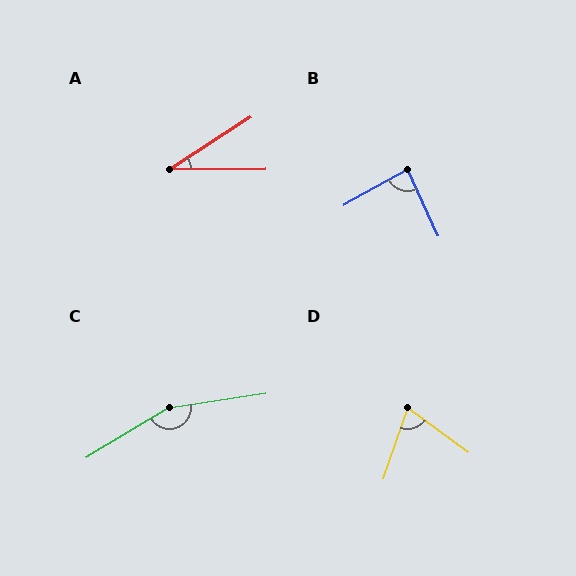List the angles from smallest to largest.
A (33°), D (73°), B (86°), C (157°).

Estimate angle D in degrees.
Approximately 73 degrees.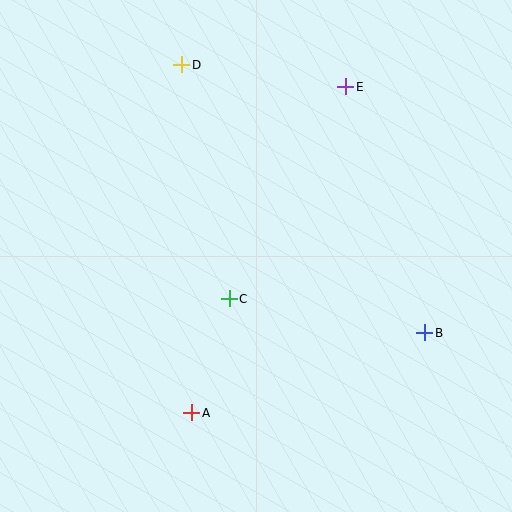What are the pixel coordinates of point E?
Point E is at (346, 87).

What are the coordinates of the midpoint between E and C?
The midpoint between E and C is at (288, 193).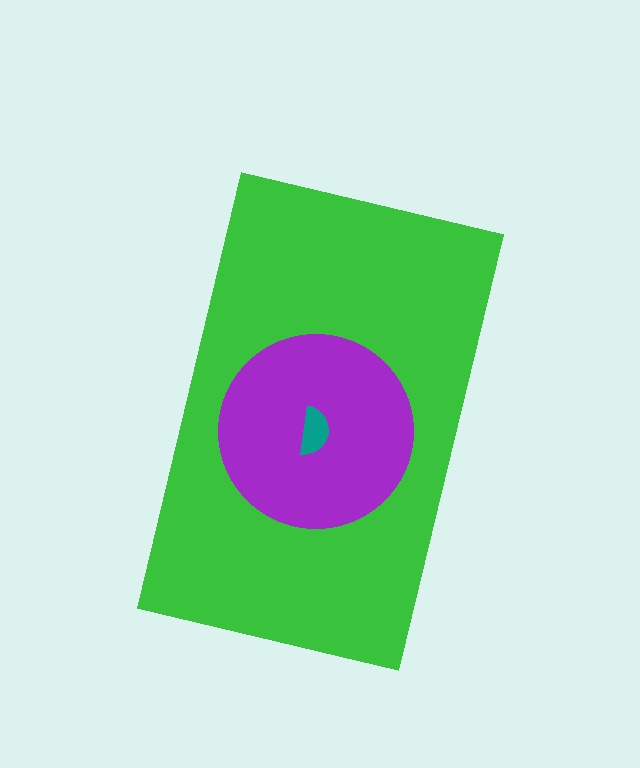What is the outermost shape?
The green rectangle.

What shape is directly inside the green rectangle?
The purple circle.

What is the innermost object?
The teal semicircle.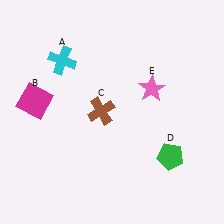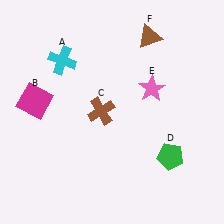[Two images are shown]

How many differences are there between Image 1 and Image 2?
There is 1 difference between the two images.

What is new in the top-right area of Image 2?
A brown triangle (F) was added in the top-right area of Image 2.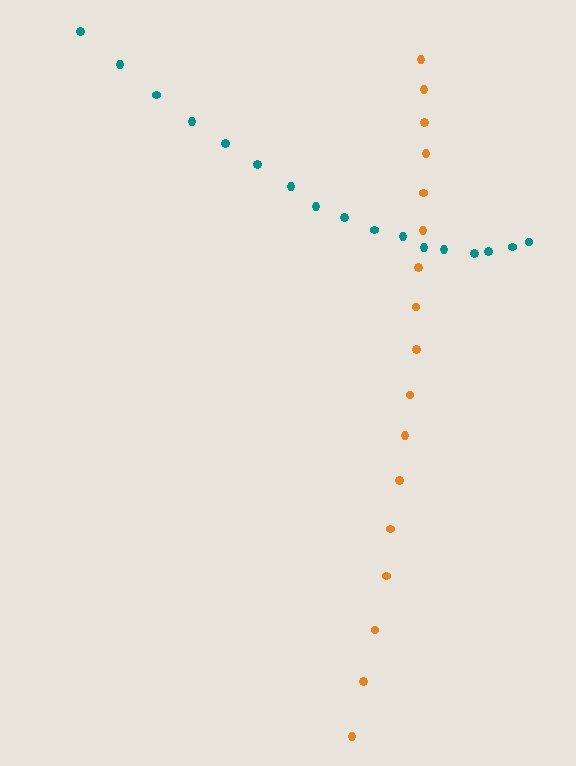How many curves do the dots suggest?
There are 2 distinct paths.